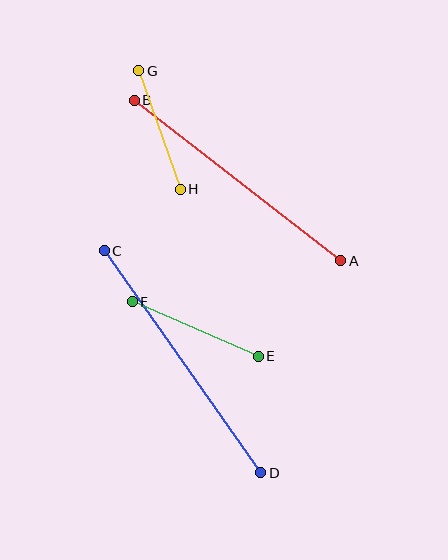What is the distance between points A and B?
The distance is approximately 262 pixels.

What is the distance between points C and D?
The distance is approximately 271 pixels.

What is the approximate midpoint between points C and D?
The midpoint is at approximately (182, 362) pixels.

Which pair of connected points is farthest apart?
Points C and D are farthest apart.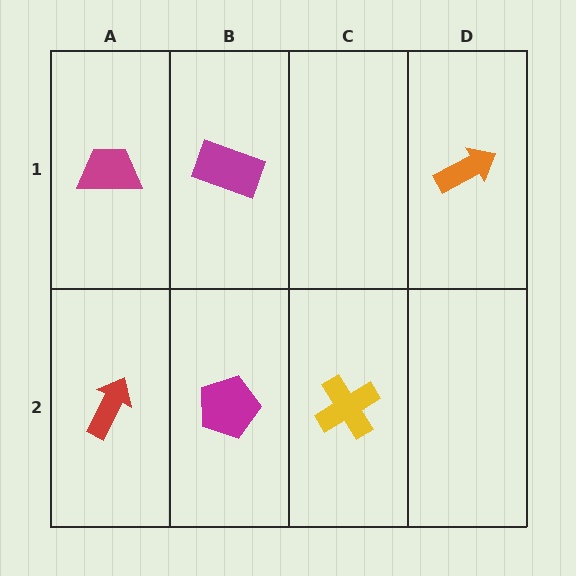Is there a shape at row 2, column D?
No, that cell is empty.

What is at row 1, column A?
A magenta trapezoid.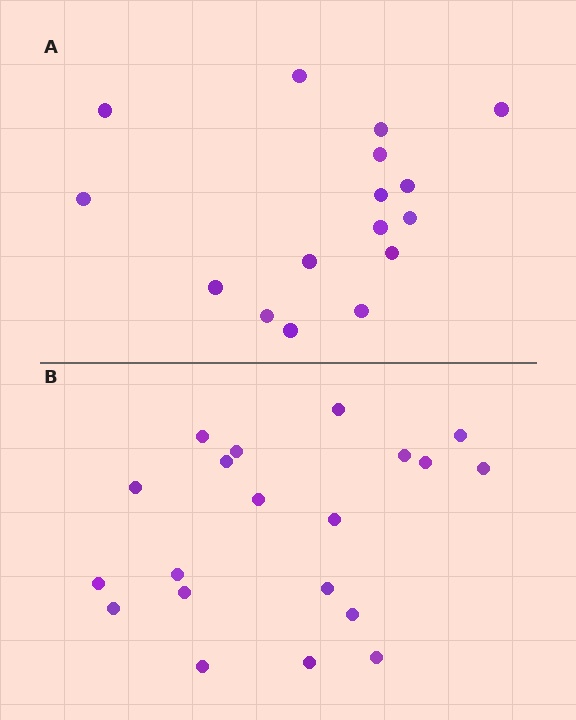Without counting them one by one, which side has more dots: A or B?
Region B (the bottom region) has more dots.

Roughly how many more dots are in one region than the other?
Region B has about 4 more dots than region A.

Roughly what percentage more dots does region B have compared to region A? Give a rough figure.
About 25% more.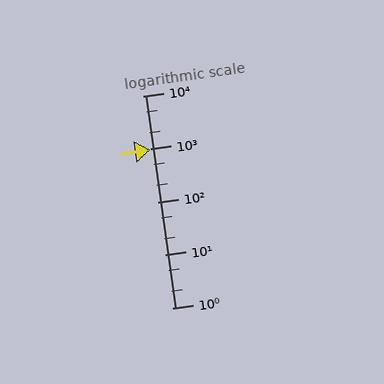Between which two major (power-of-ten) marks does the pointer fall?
The pointer is between 100 and 1000.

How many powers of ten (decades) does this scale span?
The scale spans 4 decades, from 1 to 10000.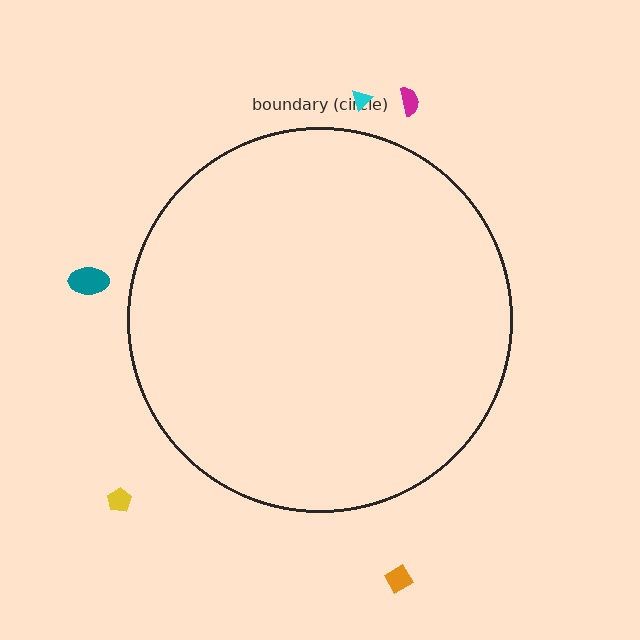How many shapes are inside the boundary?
0 inside, 5 outside.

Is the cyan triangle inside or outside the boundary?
Outside.